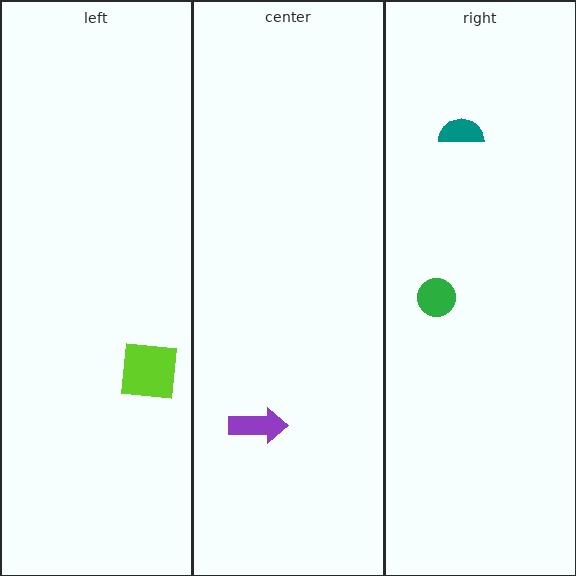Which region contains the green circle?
The right region.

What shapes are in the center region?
The purple arrow.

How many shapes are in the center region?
1.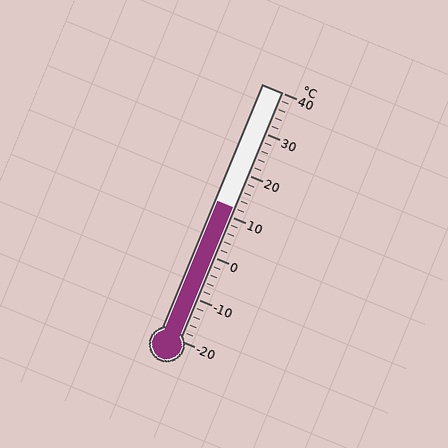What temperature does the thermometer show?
The thermometer shows approximately 12°C.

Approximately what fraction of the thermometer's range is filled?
The thermometer is filled to approximately 55% of its range.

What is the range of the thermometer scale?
The thermometer scale ranges from -20°C to 40°C.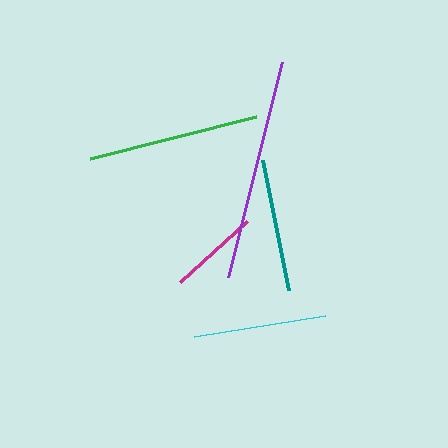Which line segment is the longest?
The purple line is the longest at approximately 222 pixels.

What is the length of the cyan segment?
The cyan segment is approximately 133 pixels long.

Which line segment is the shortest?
The magenta line is the shortest at approximately 91 pixels.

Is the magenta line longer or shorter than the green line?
The green line is longer than the magenta line.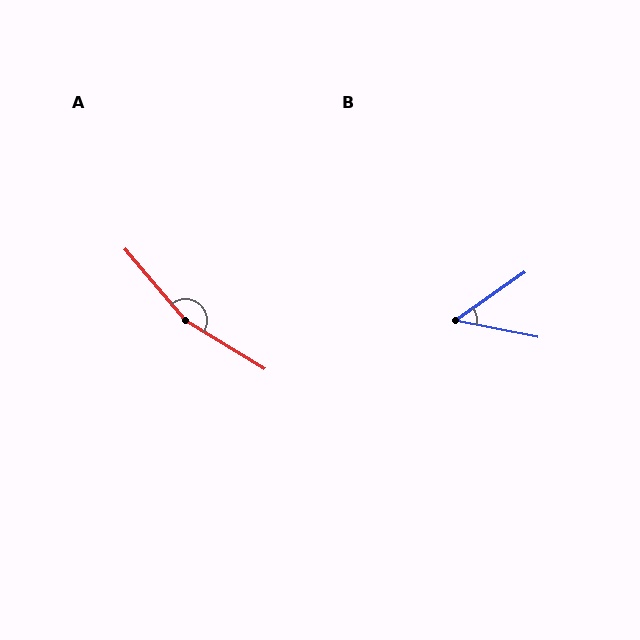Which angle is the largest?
A, at approximately 162 degrees.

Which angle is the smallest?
B, at approximately 46 degrees.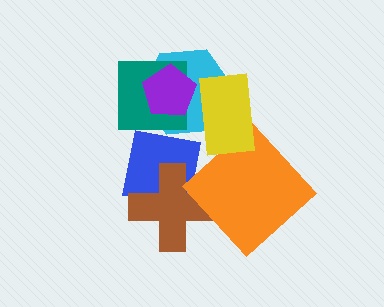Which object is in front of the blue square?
The brown cross is in front of the blue square.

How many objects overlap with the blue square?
2 objects overlap with the blue square.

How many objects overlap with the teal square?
2 objects overlap with the teal square.